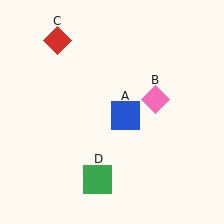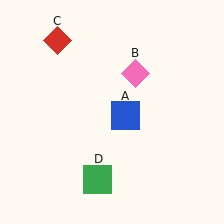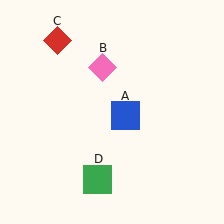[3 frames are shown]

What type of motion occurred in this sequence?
The pink diamond (object B) rotated counterclockwise around the center of the scene.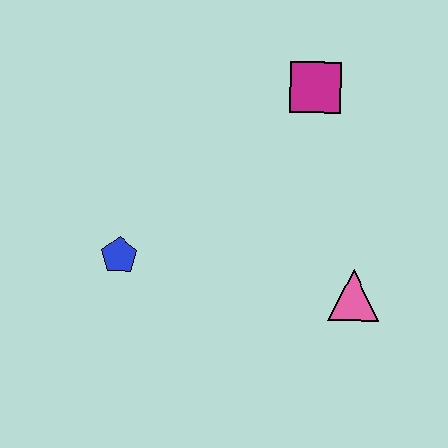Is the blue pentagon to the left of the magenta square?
Yes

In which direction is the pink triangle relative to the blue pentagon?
The pink triangle is to the right of the blue pentagon.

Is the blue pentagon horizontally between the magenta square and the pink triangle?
No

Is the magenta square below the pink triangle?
No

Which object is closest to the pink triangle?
The magenta square is closest to the pink triangle.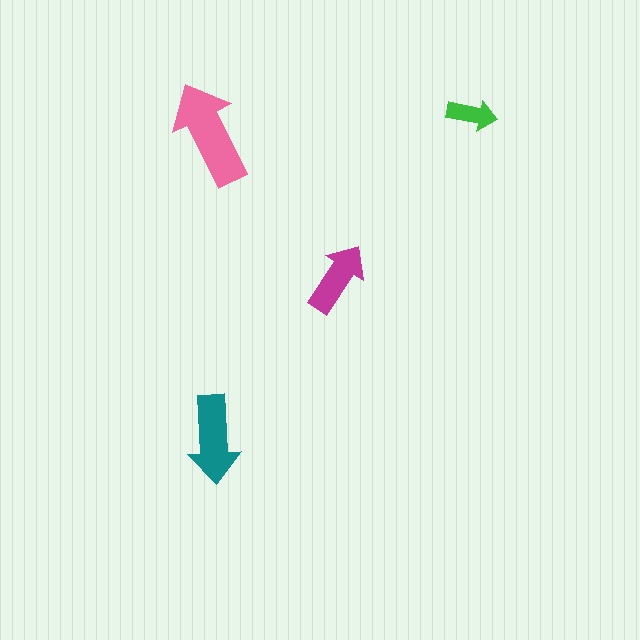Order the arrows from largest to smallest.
the pink one, the teal one, the magenta one, the green one.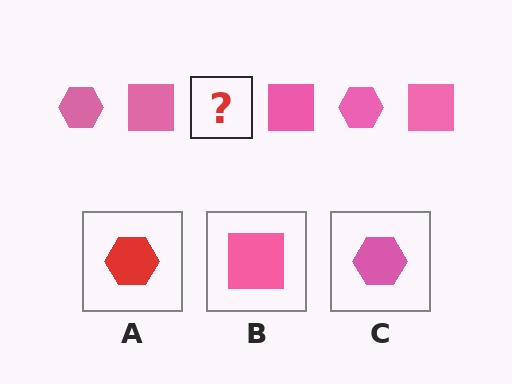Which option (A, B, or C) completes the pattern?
C.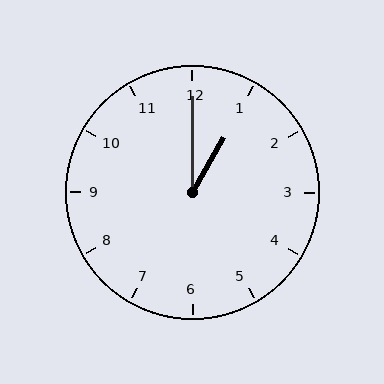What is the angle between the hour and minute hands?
Approximately 30 degrees.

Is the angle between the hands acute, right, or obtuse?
It is acute.